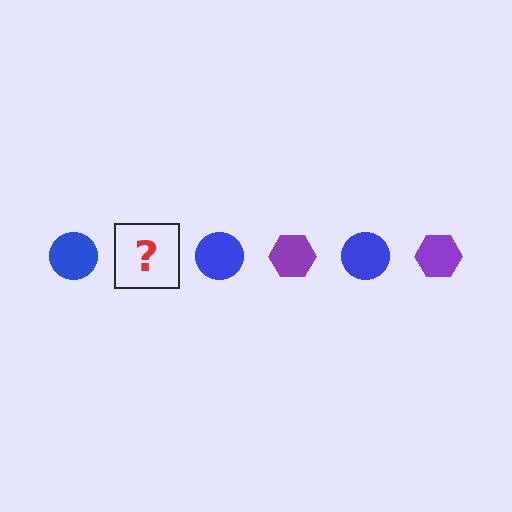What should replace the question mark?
The question mark should be replaced with a purple hexagon.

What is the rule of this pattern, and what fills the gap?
The rule is that the pattern alternates between blue circle and purple hexagon. The gap should be filled with a purple hexagon.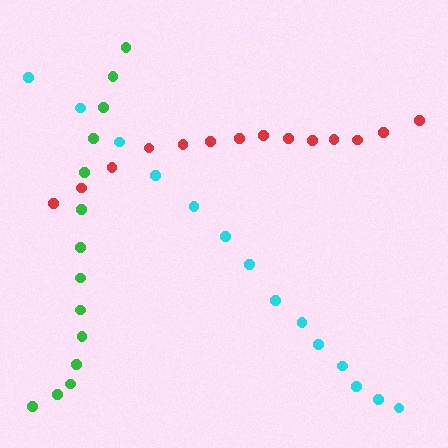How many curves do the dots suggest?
There are 3 distinct paths.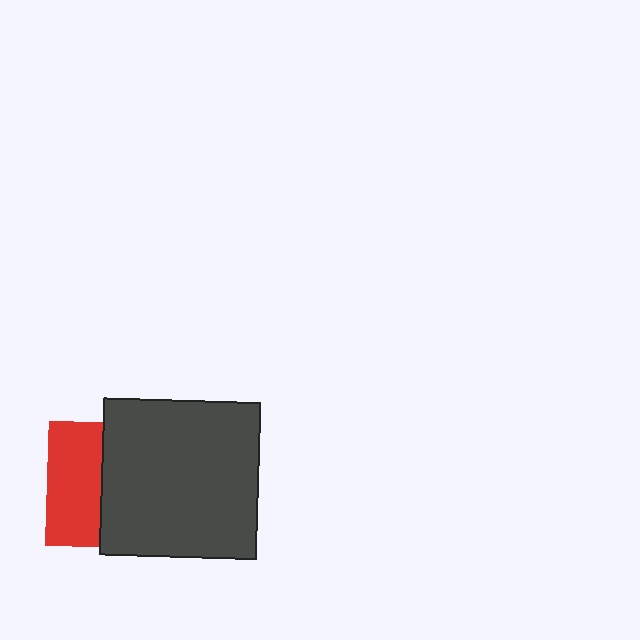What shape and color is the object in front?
The object in front is a dark gray square.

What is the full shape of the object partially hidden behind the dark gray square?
The partially hidden object is a red square.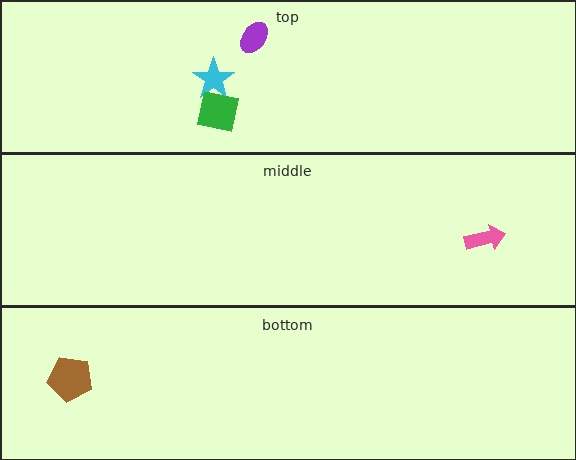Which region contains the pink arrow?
The middle region.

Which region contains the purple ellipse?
The top region.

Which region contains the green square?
The top region.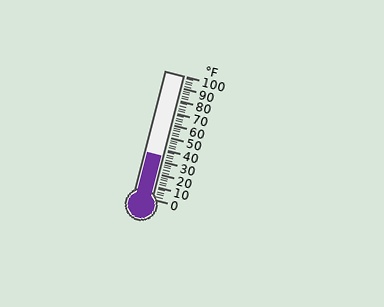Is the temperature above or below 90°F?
The temperature is below 90°F.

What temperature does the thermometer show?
The thermometer shows approximately 34°F.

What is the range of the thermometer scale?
The thermometer scale ranges from 0°F to 100°F.